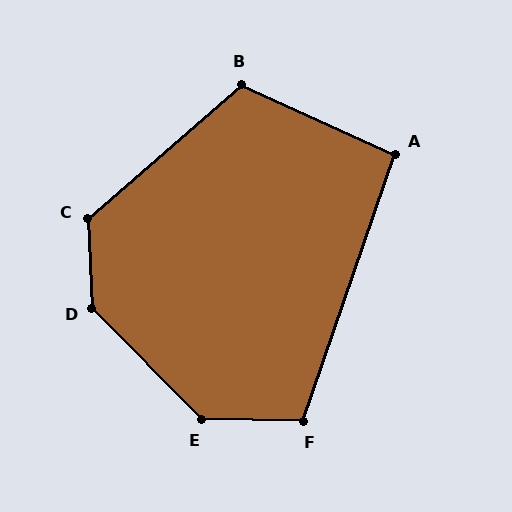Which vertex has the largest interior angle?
D, at approximately 138 degrees.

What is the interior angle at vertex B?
Approximately 114 degrees (obtuse).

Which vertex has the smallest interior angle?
A, at approximately 96 degrees.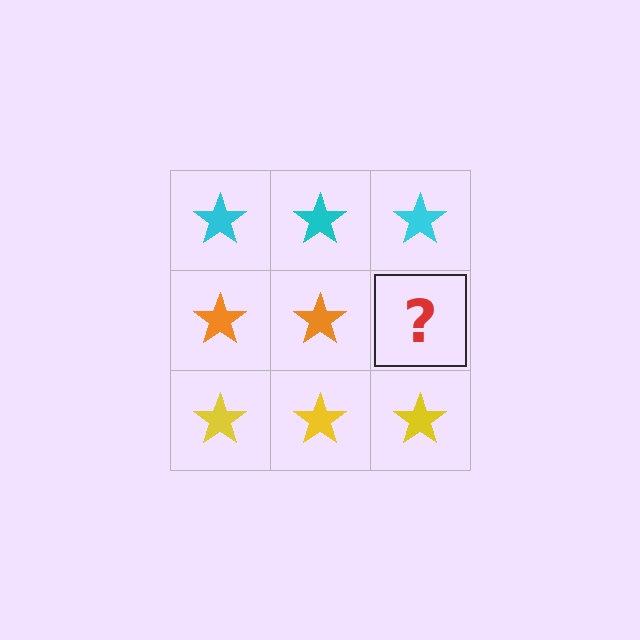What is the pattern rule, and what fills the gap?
The rule is that each row has a consistent color. The gap should be filled with an orange star.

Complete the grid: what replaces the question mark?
The question mark should be replaced with an orange star.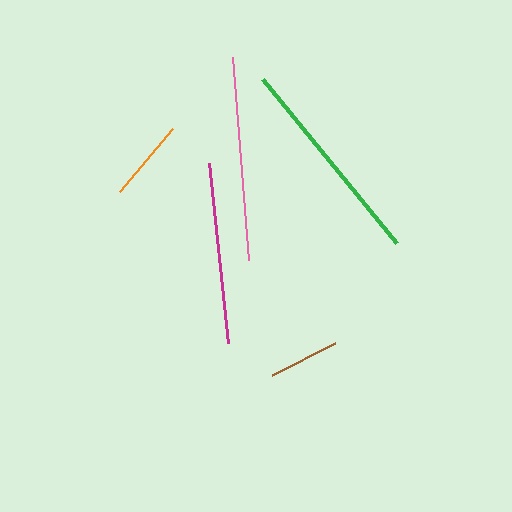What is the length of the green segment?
The green segment is approximately 213 pixels long.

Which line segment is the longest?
The green line is the longest at approximately 213 pixels.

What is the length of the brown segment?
The brown segment is approximately 71 pixels long.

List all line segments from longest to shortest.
From longest to shortest: green, pink, magenta, orange, brown.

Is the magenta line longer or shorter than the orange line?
The magenta line is longer than the orange line.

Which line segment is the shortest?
The brown line is the shortest at approximately 71 pixels.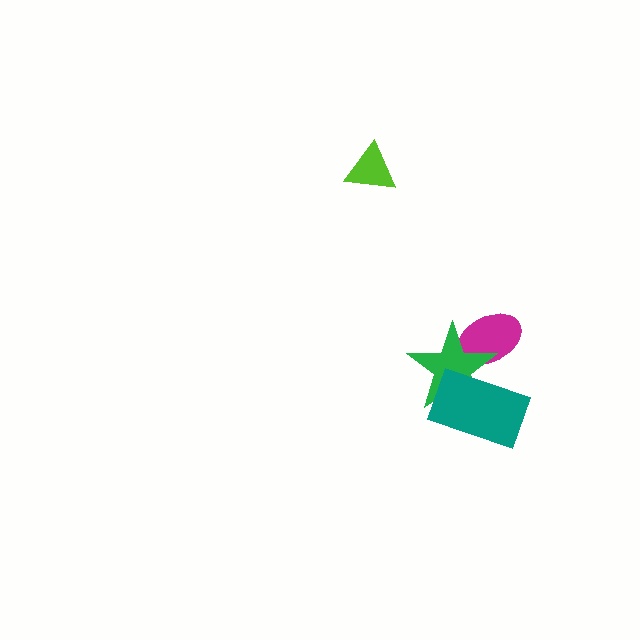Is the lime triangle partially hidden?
No, no other shape covers it.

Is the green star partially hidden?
Yes, it is partially covered by another shape.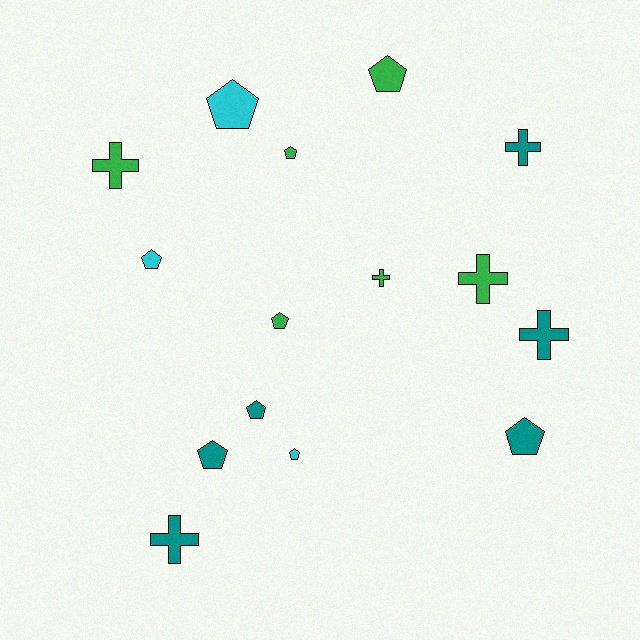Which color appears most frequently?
Green, with 6 objects.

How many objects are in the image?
There are 15 objects.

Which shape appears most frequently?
Pentagon, with 9 objects.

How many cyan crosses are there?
There are no cyan crosses.